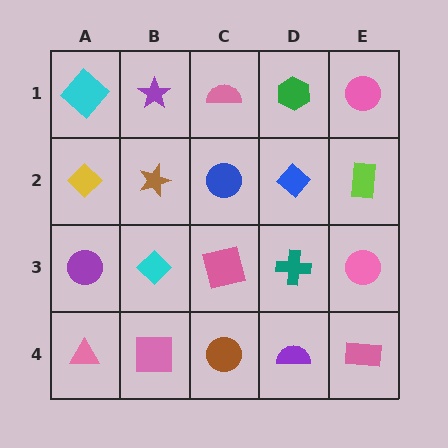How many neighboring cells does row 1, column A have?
2.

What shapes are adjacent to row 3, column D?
A blue diamond (row 2, column D), a purple semicircle (row 4, column D), a pink square (row 3, column C), a pink circle (row 3, column E).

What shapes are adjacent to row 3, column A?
A yellow diamond (row 2, column A), a pink triangle (row 4, column A), a cyan diamond (row 3, column B).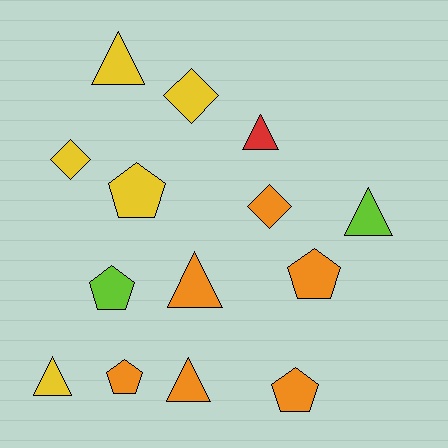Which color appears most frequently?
Orange, with 6 objects.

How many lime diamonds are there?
There are no lime diamonds.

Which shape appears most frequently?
Triangle, with 6 objects.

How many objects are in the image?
There are 14 objects.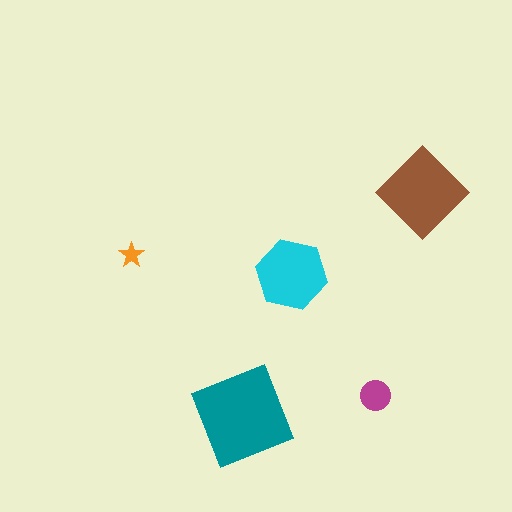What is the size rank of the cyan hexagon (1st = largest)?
3rd.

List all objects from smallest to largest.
The orange star, the magenta circle, the cyan hexagon, the brown diamond, the teal square.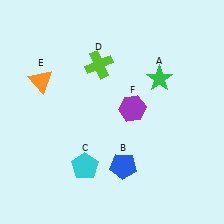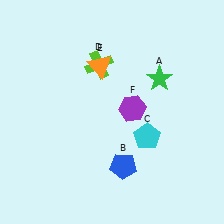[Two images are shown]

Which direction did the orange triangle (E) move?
The orange triangle (E) moved right.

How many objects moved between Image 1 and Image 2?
2 objects moved between the two images.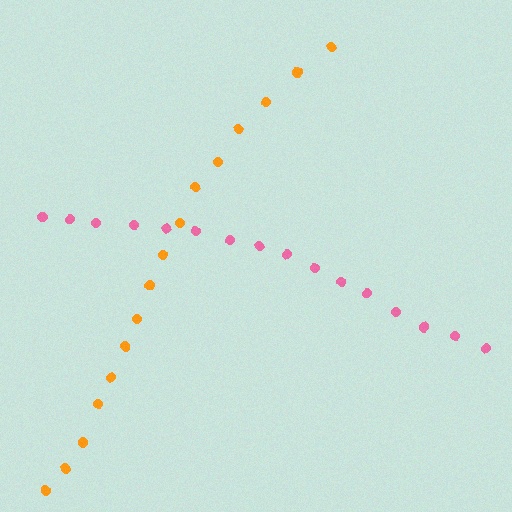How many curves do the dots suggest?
There are 2 distinct paths.